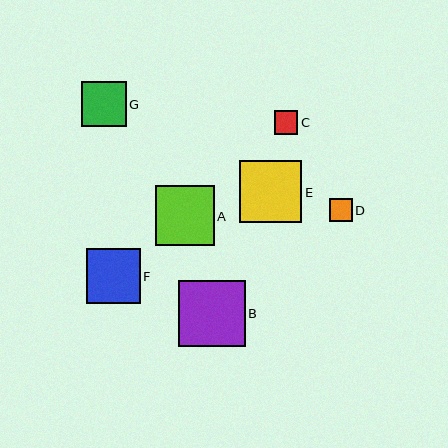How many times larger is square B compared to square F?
Square B is approximately 1.2 times the size of square F.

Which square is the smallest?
Square D is the smallest with a size of approximately 23 pixels.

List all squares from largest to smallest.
From largest to smallest: B, E, A, F, G, C, D.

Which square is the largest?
Square B is the largest with a size of approximately 67 pixels.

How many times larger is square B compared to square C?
Square B is approximately 2.8 times the size of square C.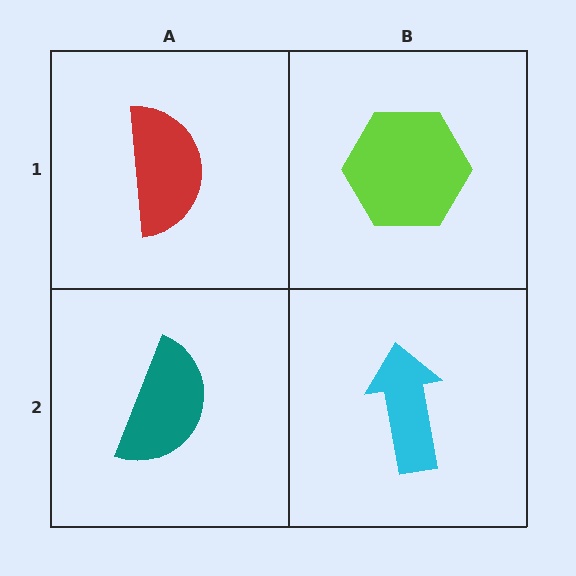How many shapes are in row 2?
2 shapes.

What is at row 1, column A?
A red semicircle.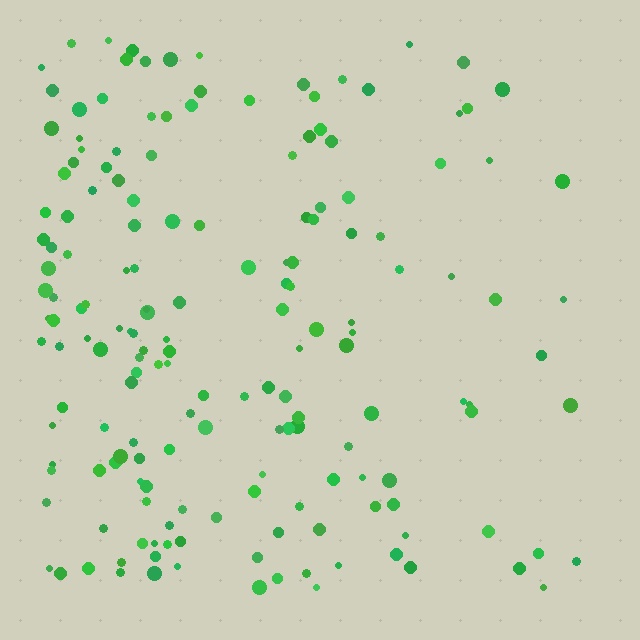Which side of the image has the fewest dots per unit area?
The right.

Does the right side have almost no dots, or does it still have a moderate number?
Still a moderate number, just noticeably fewer than the left.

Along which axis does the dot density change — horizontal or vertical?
Horizontal.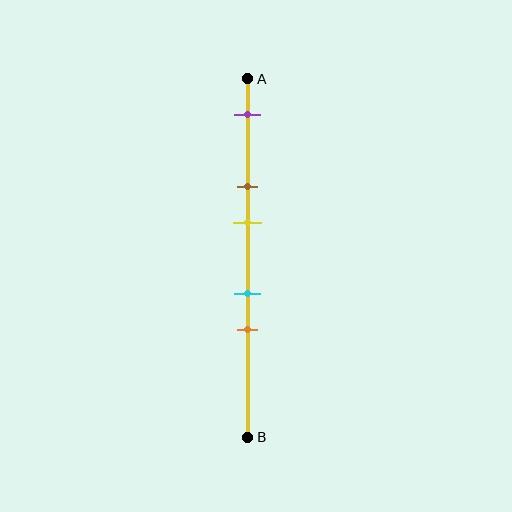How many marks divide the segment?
There are 5 marks dividing the segment.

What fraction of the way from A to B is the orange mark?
The orange mark is approximately 70% (0.7) of the way from A to B.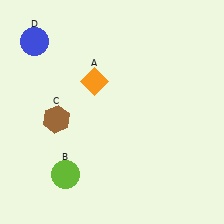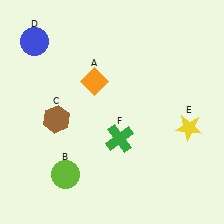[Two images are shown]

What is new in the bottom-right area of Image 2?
A yellow star (E) was added in the bottom-right area of Image 2.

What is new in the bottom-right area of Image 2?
A green cross (F) was added in the bottom-right area of Image 2.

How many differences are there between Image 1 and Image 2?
There are 2 differences between the two images.